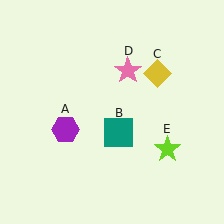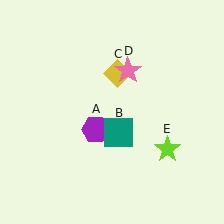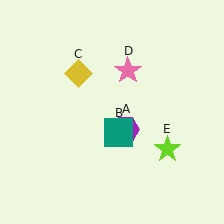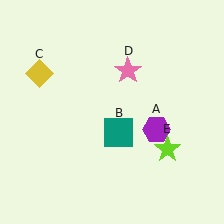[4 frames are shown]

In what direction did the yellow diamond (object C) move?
The yellow diamond (object C) moved left.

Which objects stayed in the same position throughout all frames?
Teal square (object B) and pink star (object D) and lime star (object E) remained stationary.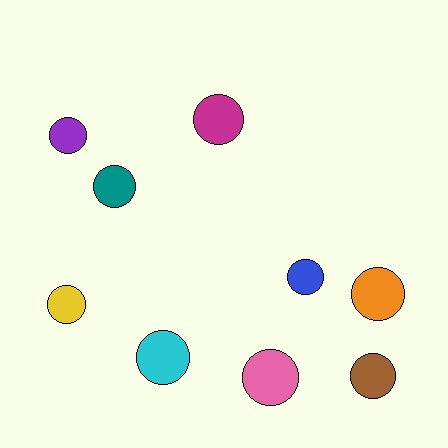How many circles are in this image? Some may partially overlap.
There are 9 circles.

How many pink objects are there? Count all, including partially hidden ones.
There is 1 pink object.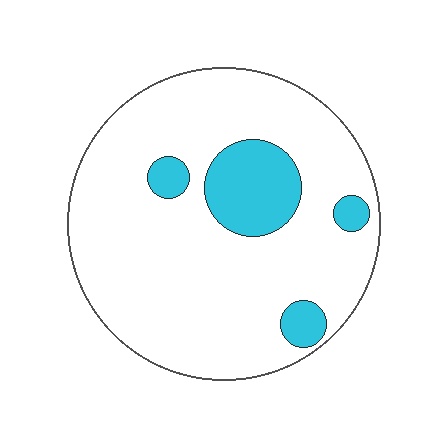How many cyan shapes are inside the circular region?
4.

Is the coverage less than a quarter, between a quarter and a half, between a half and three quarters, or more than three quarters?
Less than a quarter.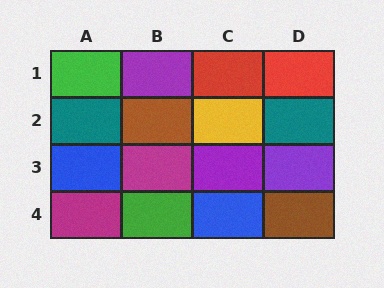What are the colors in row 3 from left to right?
Blue, magenta, purple, purple.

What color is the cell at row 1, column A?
Green.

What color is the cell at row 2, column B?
Brown.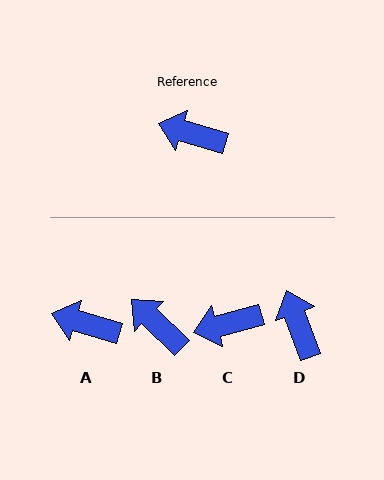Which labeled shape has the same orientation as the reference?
A.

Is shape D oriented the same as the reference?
No, it is off by about 54 degrees.